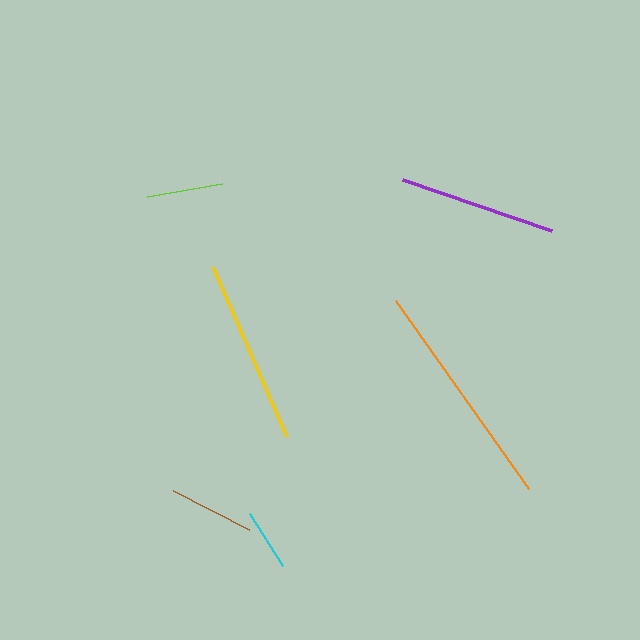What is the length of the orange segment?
The orange segment is approximately 230 pixels long.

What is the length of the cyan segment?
The cyan segment is approximately 61 pixels long.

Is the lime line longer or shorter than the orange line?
The orange line is longer than the lime line.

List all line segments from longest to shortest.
From longest to shortest: orange, yellow, purple, brown, lime, cyan.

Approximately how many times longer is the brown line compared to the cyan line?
The brown line is approximately 1.4 times the length of the cyan line.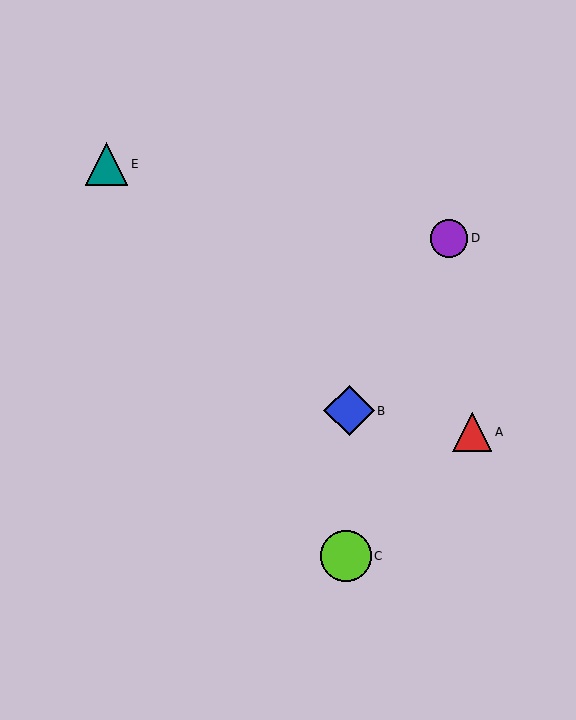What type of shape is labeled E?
Shape E is a teal triangle.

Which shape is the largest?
The lime circle (labeled C) is the largest.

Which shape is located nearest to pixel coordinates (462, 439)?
The red triangle (labeled A) at (472, 432) is nearest to that location.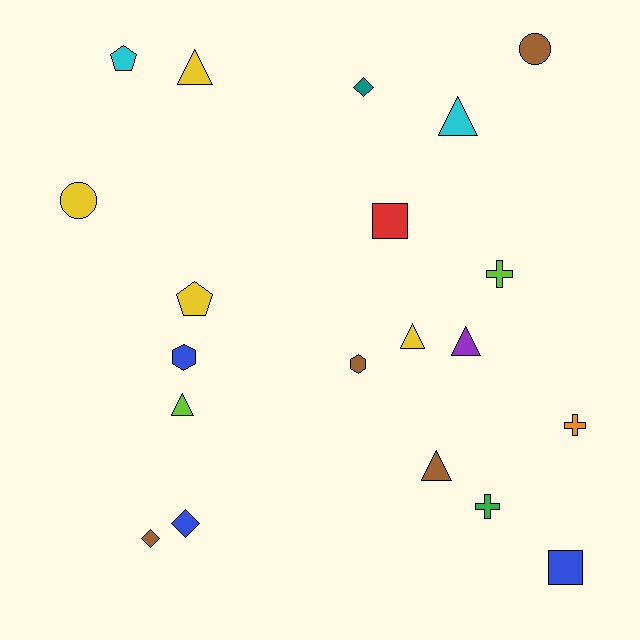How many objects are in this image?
There are 20 objects.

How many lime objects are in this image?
There are 2 lime objects.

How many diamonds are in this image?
There are 3 diamonds.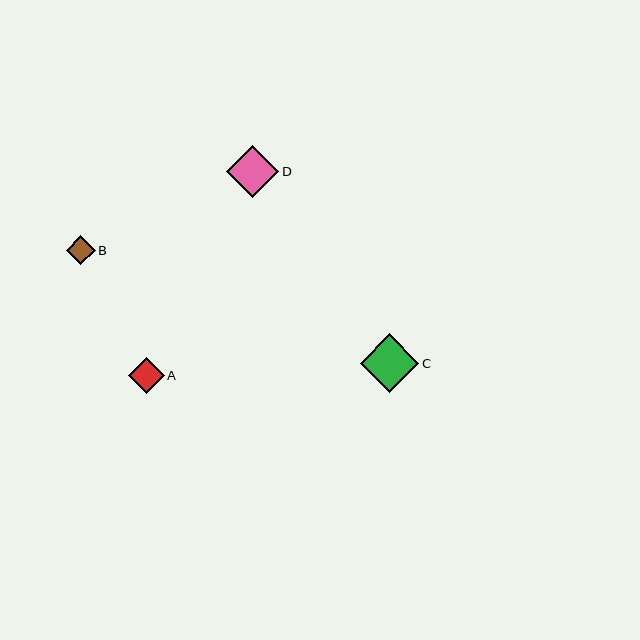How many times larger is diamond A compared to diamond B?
Diamond A is approximately 1.3 times the size of diamond B.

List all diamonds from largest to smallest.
From largest to smallest: C, D, A, B.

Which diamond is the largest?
Diamond C is the largest with a size of approximately 58 pixels.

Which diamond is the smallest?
Diamond B is the smallest with a size of approximately 29 pixels.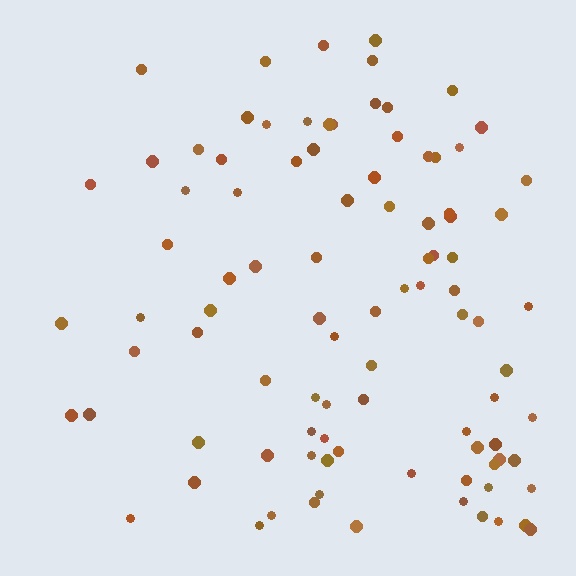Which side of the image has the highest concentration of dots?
The right.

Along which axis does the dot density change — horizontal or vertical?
Horizontal.